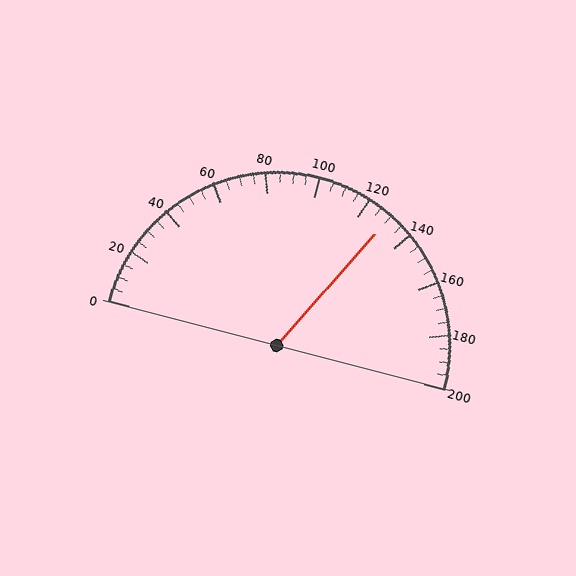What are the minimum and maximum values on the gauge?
The gauge ranges from 0 to 200.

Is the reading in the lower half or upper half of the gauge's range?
The reading is in the upper half of the range (0 to 200).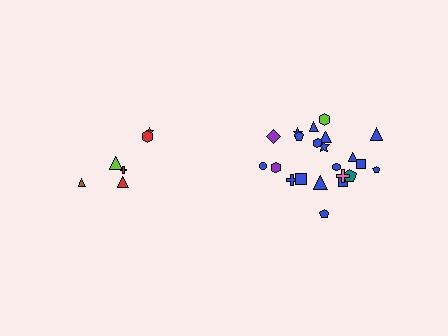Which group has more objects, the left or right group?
The right group.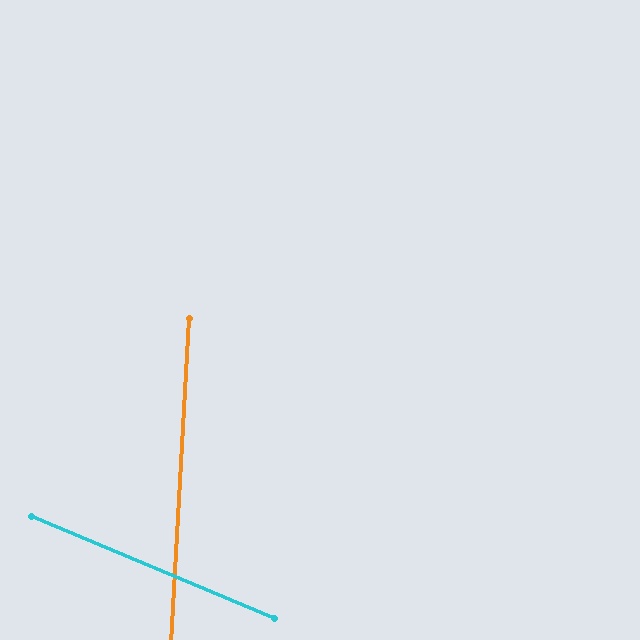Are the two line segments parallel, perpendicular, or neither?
Neither parallel nor perpendicular — they differ by about 70°.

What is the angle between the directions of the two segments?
Approximately 70 degrees.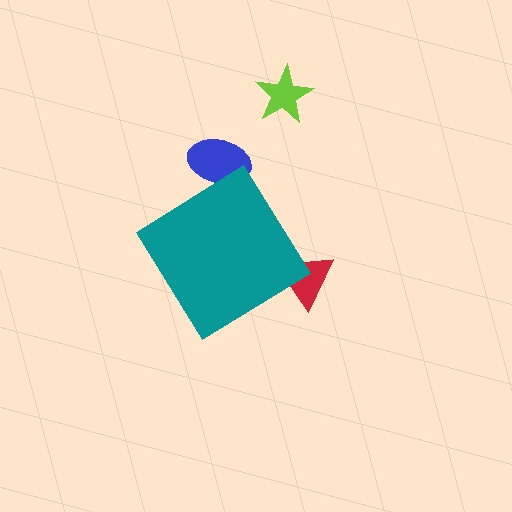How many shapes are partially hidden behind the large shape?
2 shapes are partially hidden.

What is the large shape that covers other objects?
A teal diamond.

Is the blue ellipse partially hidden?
Yes, the blue ellipse is partially hidden behind the teal diamond.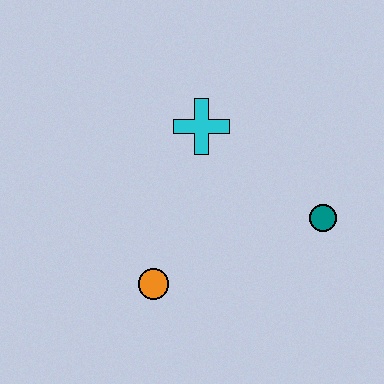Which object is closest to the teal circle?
The cyan cross is closest to the teal circle.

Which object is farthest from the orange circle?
The teal circle is farthest from the orange circle.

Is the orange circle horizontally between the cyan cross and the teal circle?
No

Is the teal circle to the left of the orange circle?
No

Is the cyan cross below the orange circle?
No